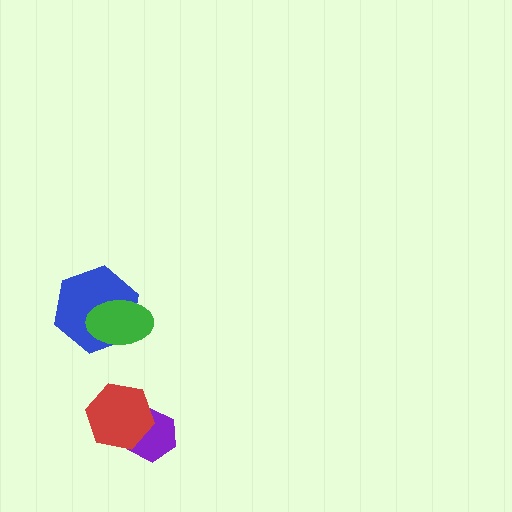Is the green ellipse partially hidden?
No, no other shape covers it.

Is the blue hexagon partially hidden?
Yes, it is partially covered by another shape.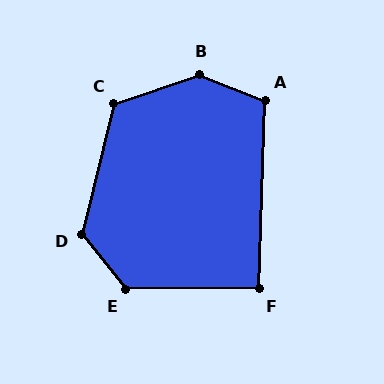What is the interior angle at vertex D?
Approximately 128 degrees (obtuse).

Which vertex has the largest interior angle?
B, at approximately 140 degrees.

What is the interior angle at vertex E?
Approximately 128 degrees (obtuse).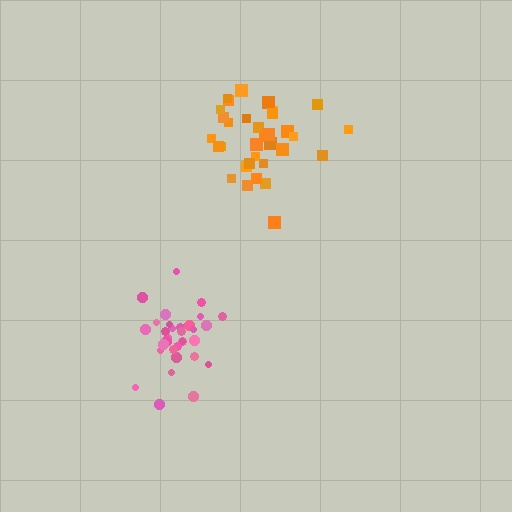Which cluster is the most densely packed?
Pink.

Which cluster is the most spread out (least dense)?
Orange.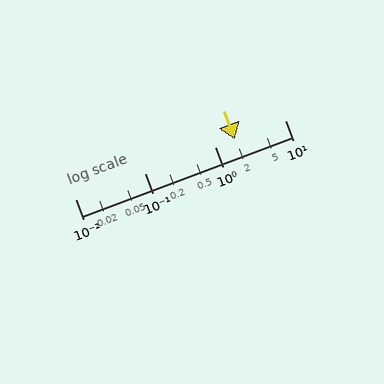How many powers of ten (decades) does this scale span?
The scale spans 3 decades, from 0.01 to 10.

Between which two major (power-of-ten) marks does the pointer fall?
The pointer is between 1 and 10.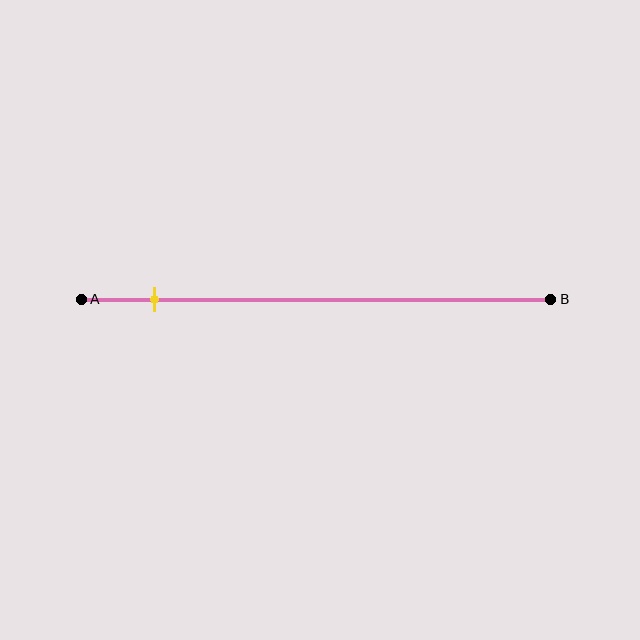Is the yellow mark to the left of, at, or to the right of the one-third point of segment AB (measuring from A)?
The yellow mark is to the left of the one-third point of segment AB.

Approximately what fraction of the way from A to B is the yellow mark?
The yellow mark is approximately 15% of the way from A to B.